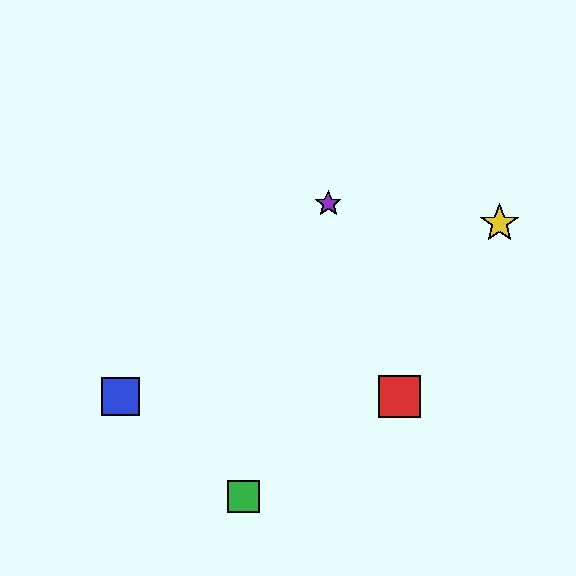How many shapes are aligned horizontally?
2 shapes (the red square, the blue square) are aligned horizontally.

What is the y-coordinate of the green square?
The green square is at y≈497.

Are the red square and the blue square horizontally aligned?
Yes, both are at y≈396.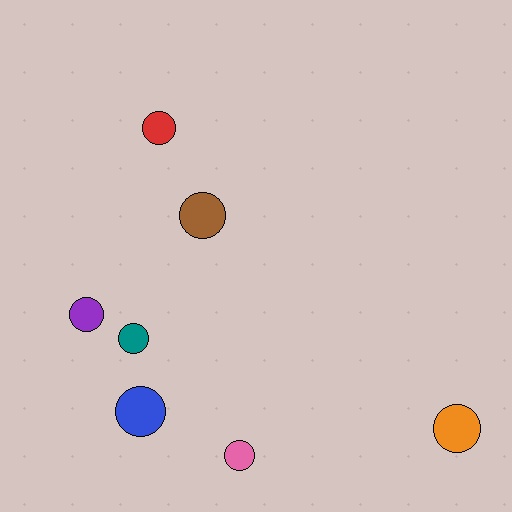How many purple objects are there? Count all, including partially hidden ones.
There is 1 purple object.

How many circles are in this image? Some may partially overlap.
There are 7 circles.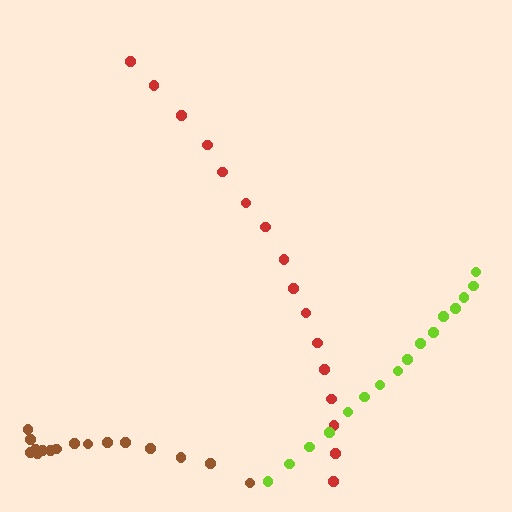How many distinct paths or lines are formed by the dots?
There are 3 distinct paths.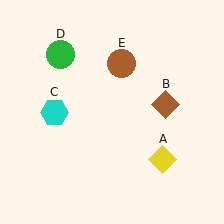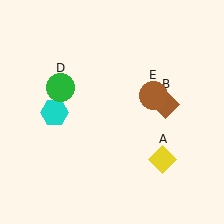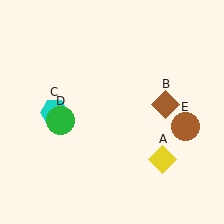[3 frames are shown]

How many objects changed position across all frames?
2 objects changed position: green circle (object D), brown circle (object E).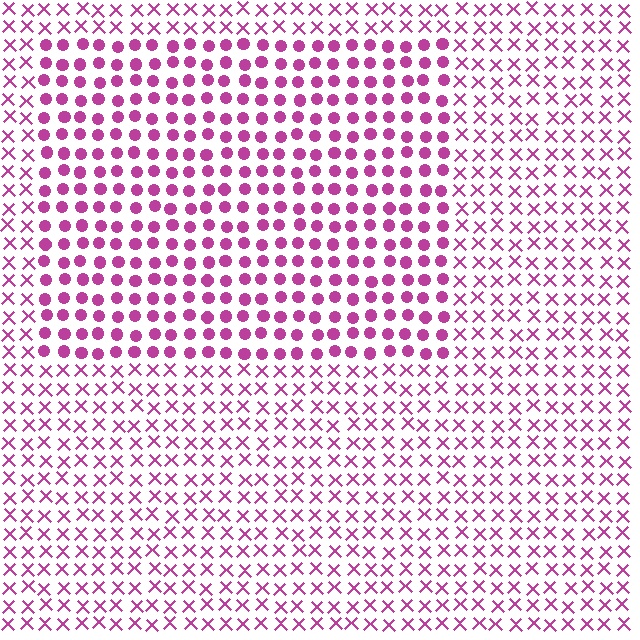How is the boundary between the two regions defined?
The boundary is defined by a change in element shape: circles inside vs. X marks outside. All elements share the same color and spacing.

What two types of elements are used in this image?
The image uses circles inside the rectangle region and X marks outside it.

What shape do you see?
I see a rectangle.